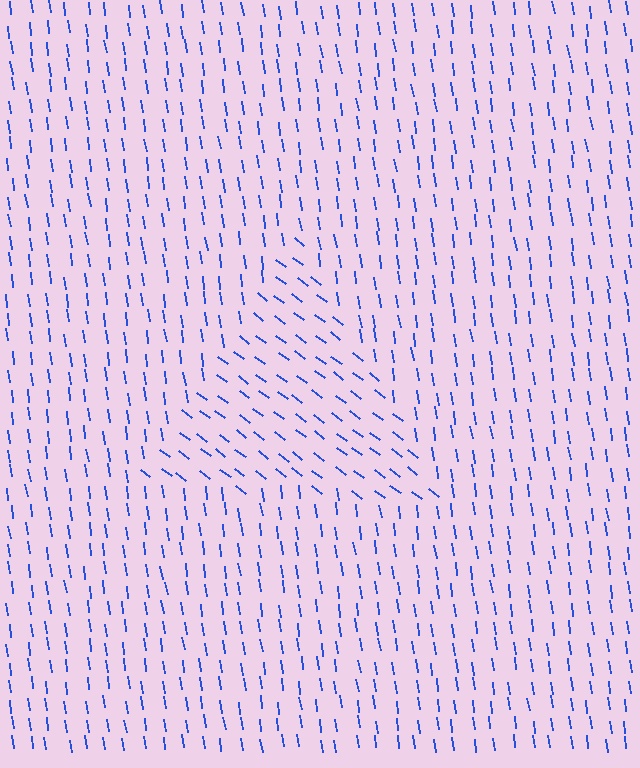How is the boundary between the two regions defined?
The boundary is defined purely by a change in line orientation (approximately 45 degrees difference). All lines are the same color and thickness.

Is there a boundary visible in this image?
Yes, there is a texture boundary formed by a change in line orientation.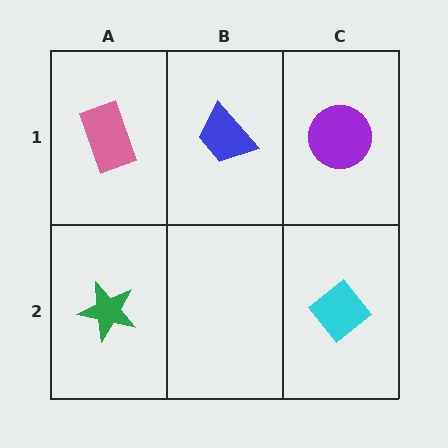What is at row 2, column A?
A green star.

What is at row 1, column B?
A blue trapezoid.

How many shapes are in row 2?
2 shapes.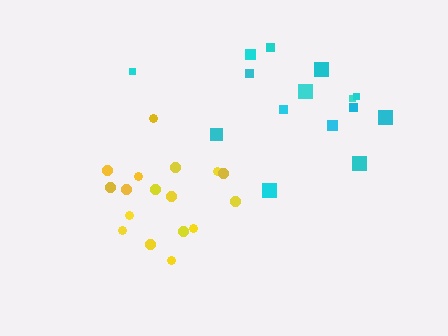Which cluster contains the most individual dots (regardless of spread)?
Yellow (17).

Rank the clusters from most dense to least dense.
yellow, cyan.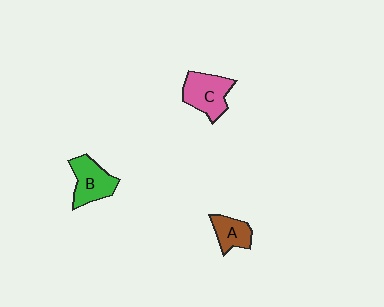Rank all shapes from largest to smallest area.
From largest to smallest: C (pink), B (green), A (brown).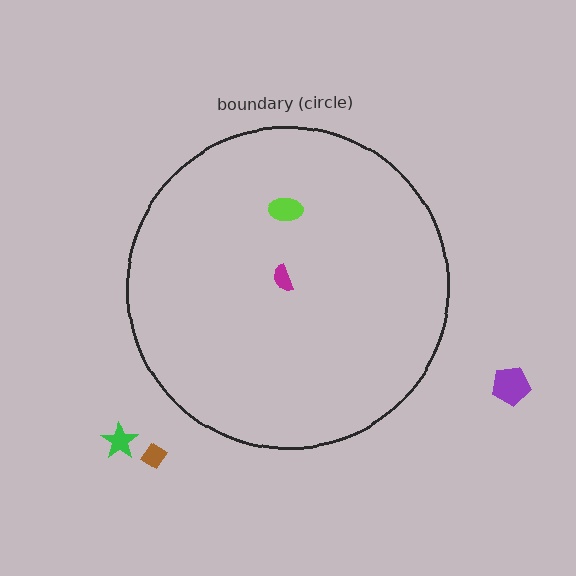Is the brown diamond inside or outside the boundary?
Outside.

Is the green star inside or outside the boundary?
Outside.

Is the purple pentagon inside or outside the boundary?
Outside.